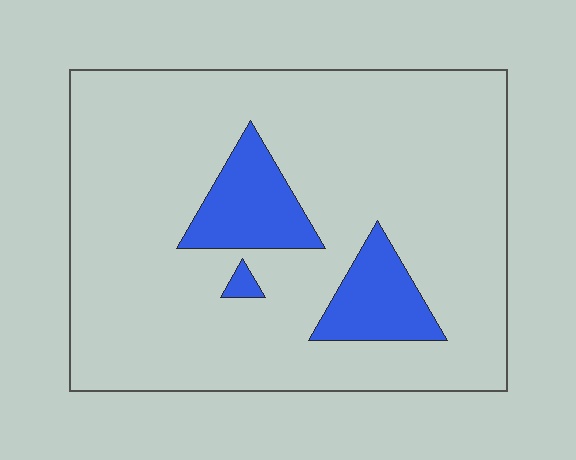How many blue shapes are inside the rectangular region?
3.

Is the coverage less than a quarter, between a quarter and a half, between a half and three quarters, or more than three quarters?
Less than a quarter.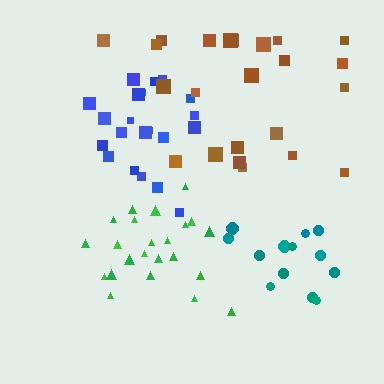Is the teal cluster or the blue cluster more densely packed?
Blue.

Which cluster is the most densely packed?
Green.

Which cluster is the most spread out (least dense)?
Brown.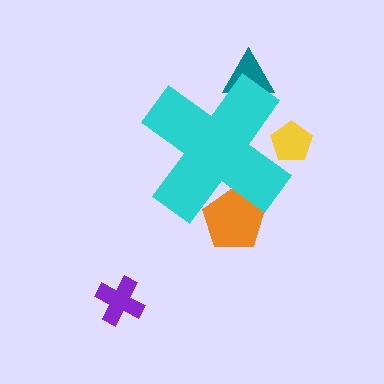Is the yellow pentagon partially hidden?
Yes, the yellow pentagon is partially hidden behind the cyan cross.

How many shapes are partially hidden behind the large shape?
3 shapes are partially hidden.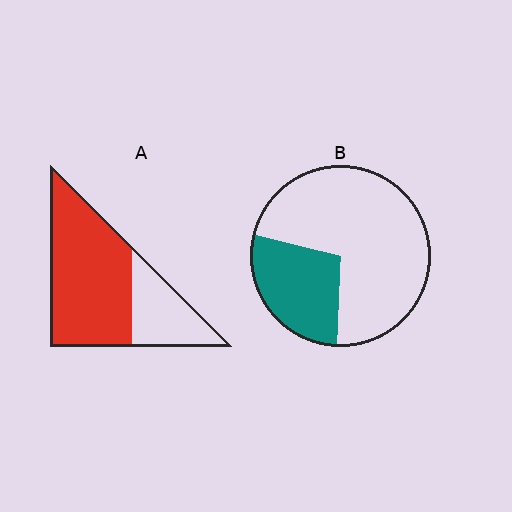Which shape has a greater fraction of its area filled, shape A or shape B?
Shape A.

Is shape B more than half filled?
No.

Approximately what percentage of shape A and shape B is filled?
A is approximately 70% and B is approximately 30%.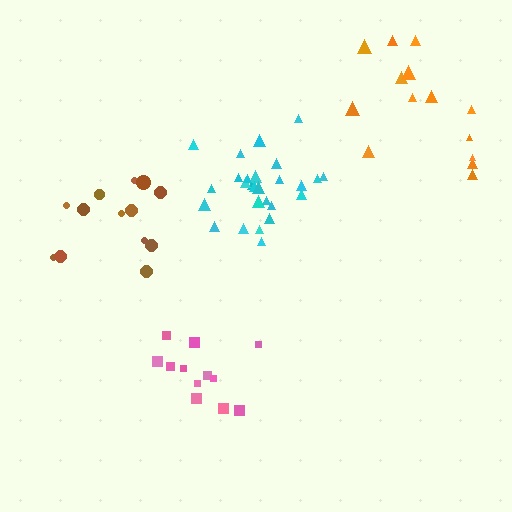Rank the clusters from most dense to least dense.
cyan, pink, brown, orange.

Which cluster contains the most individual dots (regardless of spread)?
Cyan (27).